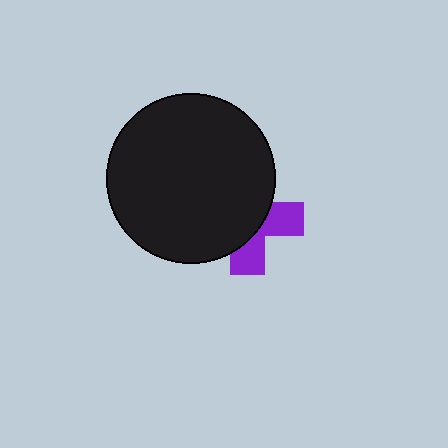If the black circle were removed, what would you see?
You would see the complete purple cross.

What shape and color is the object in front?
The object in front is a black circle.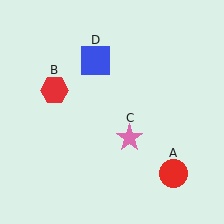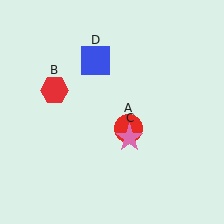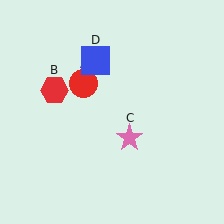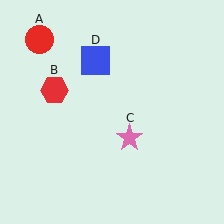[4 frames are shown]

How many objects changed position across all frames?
1 object changed position: red circle (object A).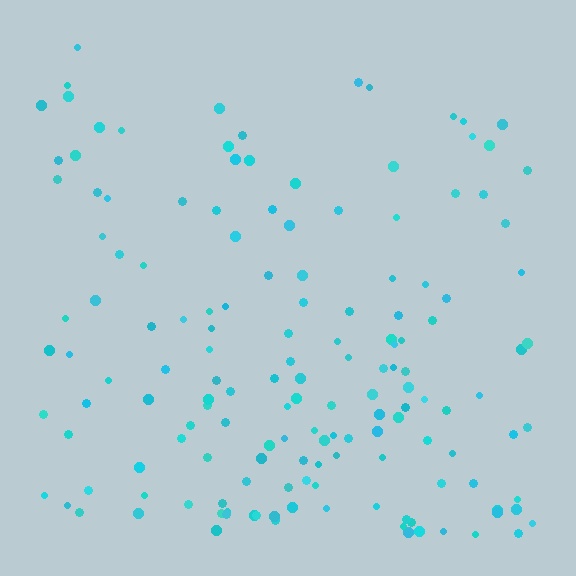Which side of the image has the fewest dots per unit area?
The top.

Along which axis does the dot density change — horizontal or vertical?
Vertical.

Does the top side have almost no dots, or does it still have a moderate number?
Still a moderate number, just noticeably fewer than the bottom.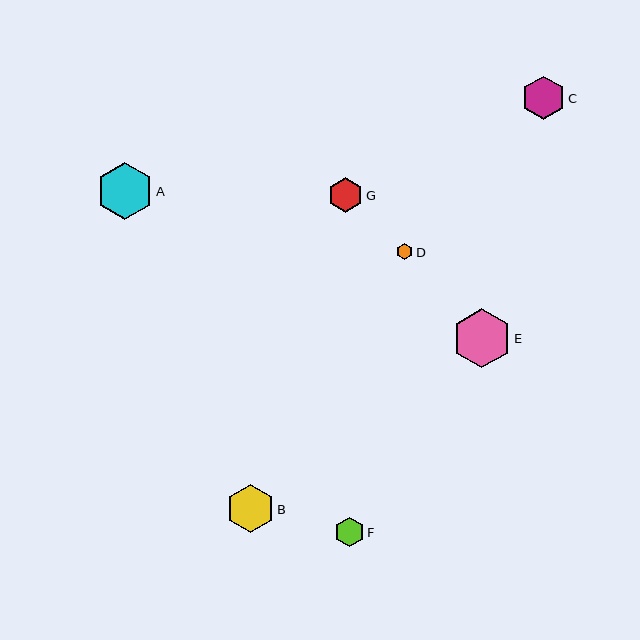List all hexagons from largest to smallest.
From largest to smallest: E, A, B, C, G, F, D.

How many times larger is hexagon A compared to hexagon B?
Hexagon A is approximately 1.2 times the size of hexagon B.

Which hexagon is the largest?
Hexagon E is the largest with a size of approximately 59 pixels.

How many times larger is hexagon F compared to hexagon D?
Hexagon F is approximately 1.9 times the size of hexagon D.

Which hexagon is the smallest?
Hexagon D is the smallest with a size of approximately 16 pixels.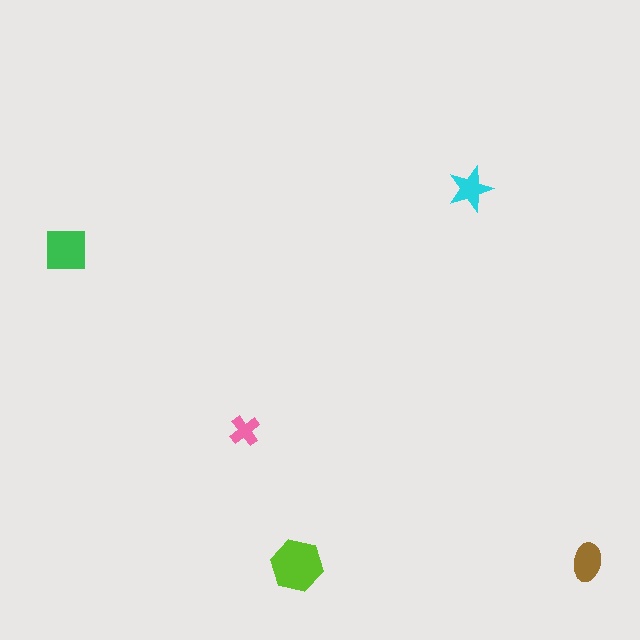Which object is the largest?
The lime hexagon.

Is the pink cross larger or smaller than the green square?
Smaller.